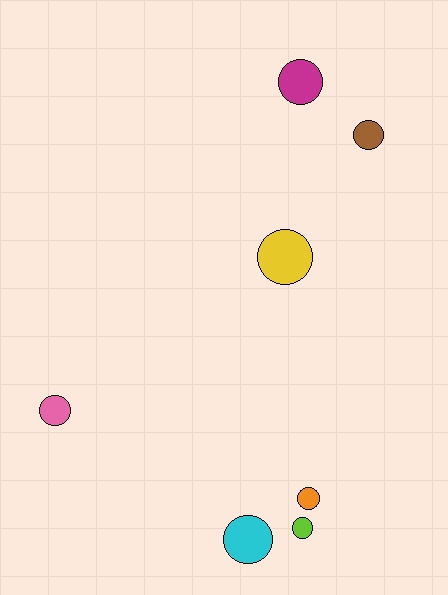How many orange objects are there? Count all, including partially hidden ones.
There is 1 orange object.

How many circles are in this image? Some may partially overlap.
There are 7 circles.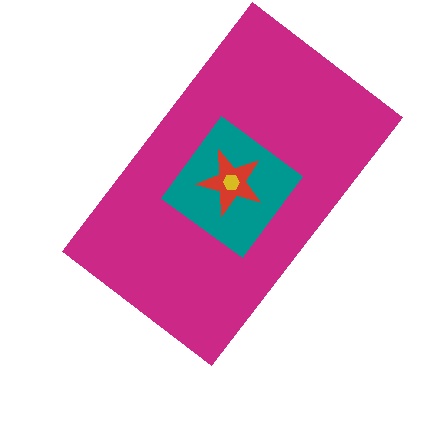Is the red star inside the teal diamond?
Yes.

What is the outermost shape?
The magenta rectangle.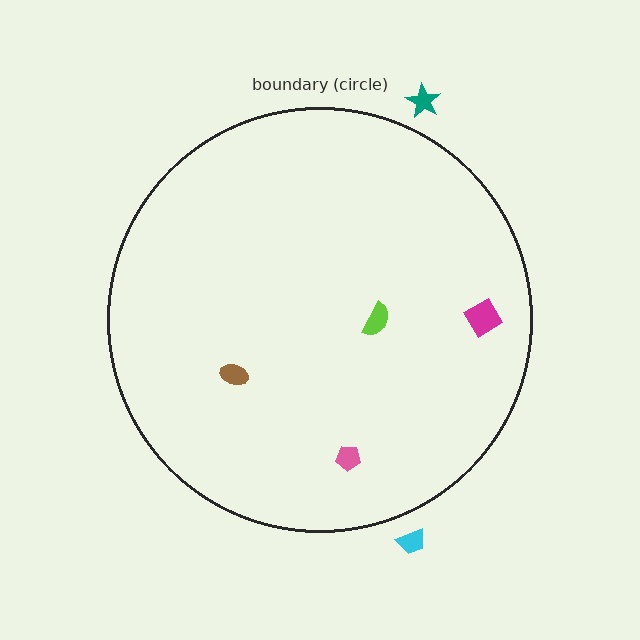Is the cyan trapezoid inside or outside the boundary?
Outside.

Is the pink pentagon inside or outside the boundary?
Inside.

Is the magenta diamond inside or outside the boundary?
Inside.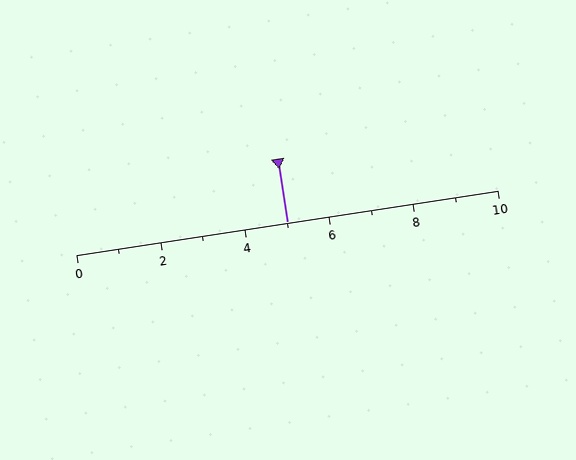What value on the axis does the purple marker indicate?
The marker indicates approximately 5.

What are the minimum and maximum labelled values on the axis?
The axis runs from 0 to 10.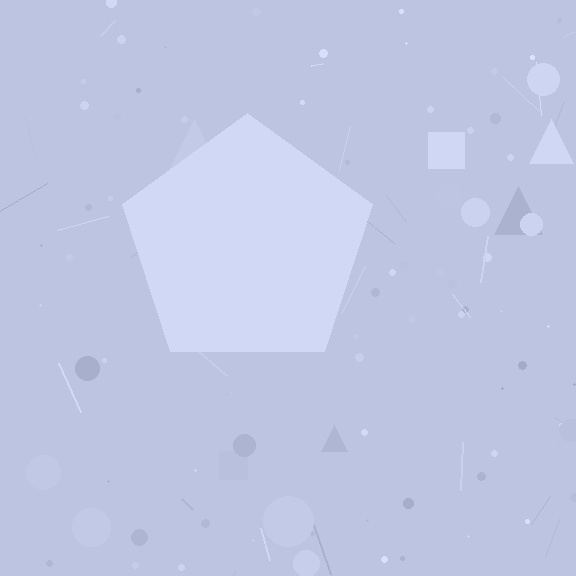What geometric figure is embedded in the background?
A pentagon is embedded in the background.